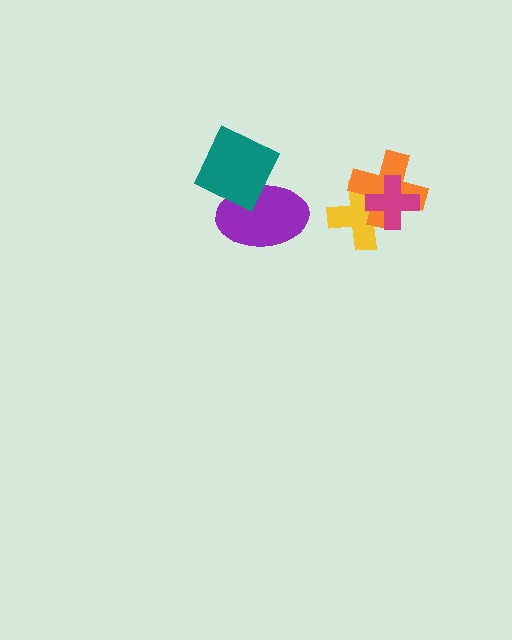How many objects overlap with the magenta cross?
2 objects overlap with the magenta cross.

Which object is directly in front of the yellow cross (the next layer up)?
The orange cross is directly in front of the yellow cross.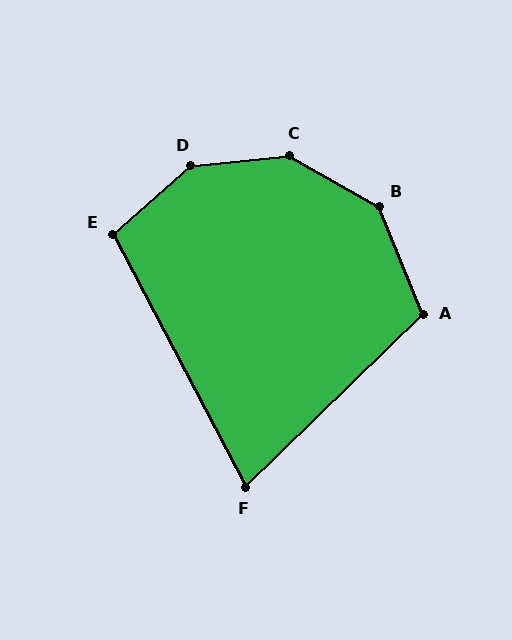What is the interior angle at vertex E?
Approximately 103 degrees (obtuse).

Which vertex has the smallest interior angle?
F, at approximately 74 degrees.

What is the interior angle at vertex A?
Approximately 112 degrees (obtuse).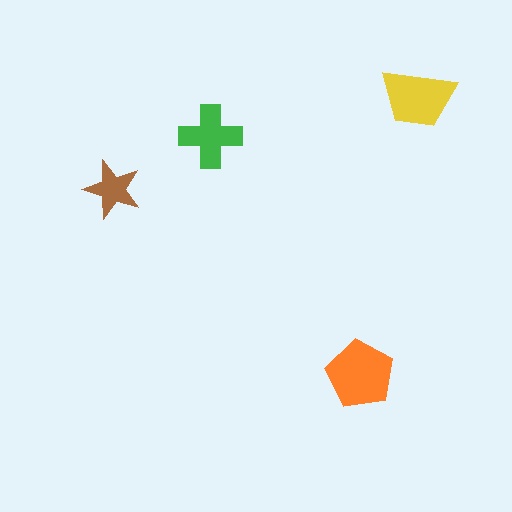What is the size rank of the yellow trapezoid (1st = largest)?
2nd.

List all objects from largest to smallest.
The orange pentagon, the yellow trapezoid, the green cross, the brown star.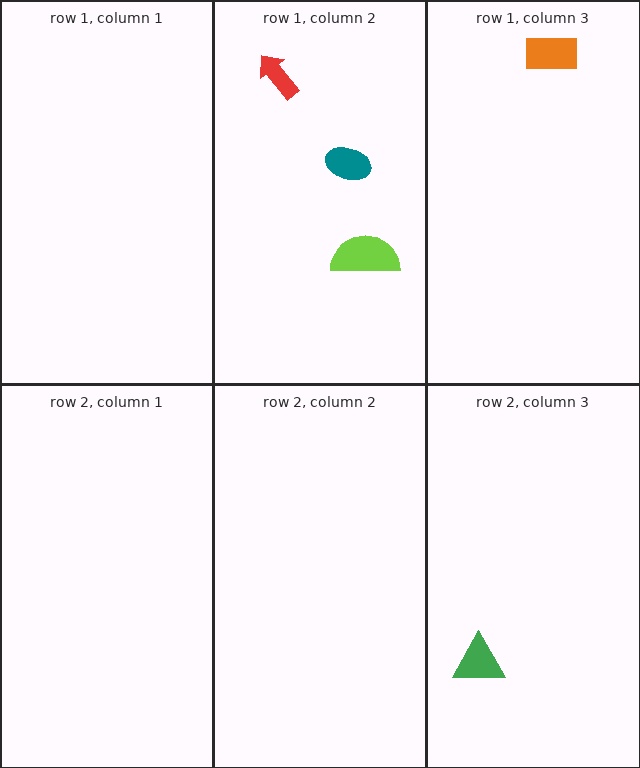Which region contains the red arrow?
The row 1, column 2 region.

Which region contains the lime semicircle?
The row 1, column 2 region.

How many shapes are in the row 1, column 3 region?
1.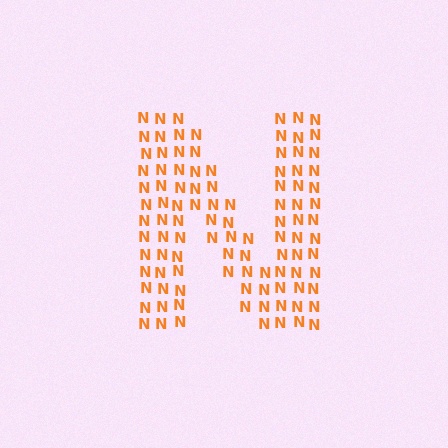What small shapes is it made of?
It is made of small letter N's.